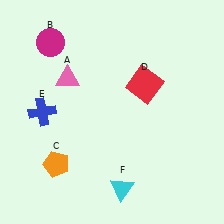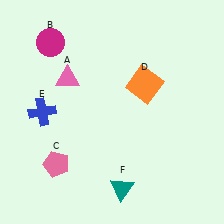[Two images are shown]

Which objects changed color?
C changed from orange to pink. D changed from red to orange. F changed from cyan to teal.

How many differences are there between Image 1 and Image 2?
There are 3 differences between the two images.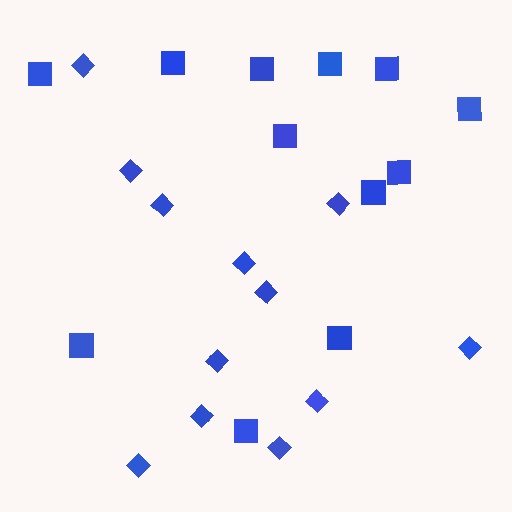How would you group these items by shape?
There are 2 groups: one group of squares (12) and one group of diamonds (12).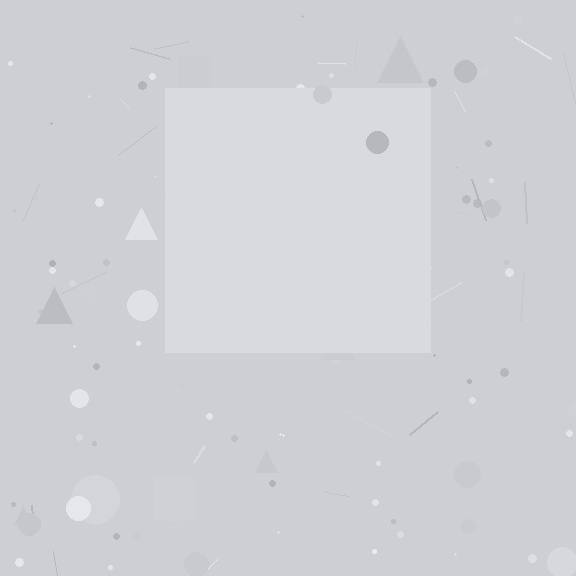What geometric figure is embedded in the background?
A square is embedded in the background.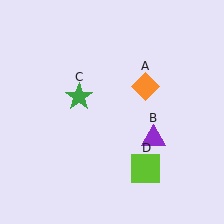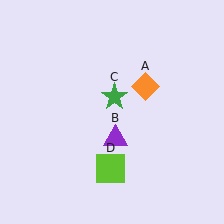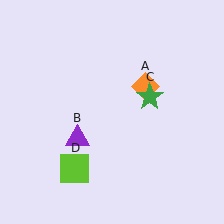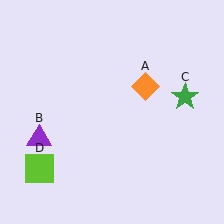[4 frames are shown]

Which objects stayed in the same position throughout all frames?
Orange diamond (object A) remained stationary.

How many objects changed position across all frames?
3 objects changed position: purple triangle (object B), green star (object C), lime square (object D).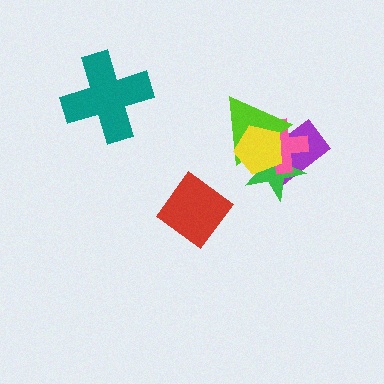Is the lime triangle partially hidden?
Yes, it is partially covered by another shape.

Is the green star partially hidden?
Yes, it is partially covered by another shape.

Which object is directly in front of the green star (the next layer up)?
The pink cross is directly in front of the green star.